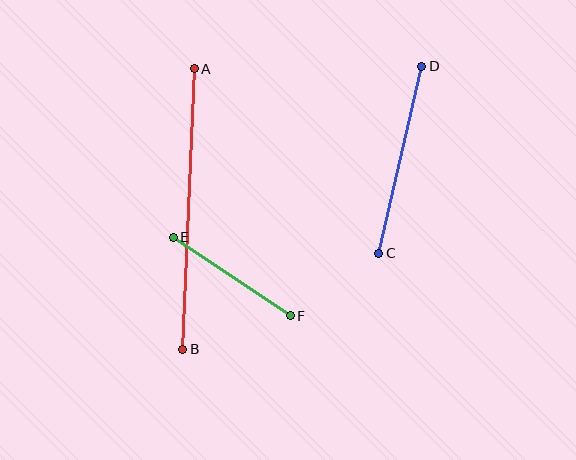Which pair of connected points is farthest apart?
Points A and B are farthest apart.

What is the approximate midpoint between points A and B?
The midpoint is at approximately (188, 209) pixels.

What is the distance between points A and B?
The distance is approximately 281 pixels.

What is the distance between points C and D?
The distance is approximately 192 pixels.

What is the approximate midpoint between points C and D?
The midpoint is at approximately (400, 160) pixels.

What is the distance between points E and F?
The distance is approximately 141 pixels.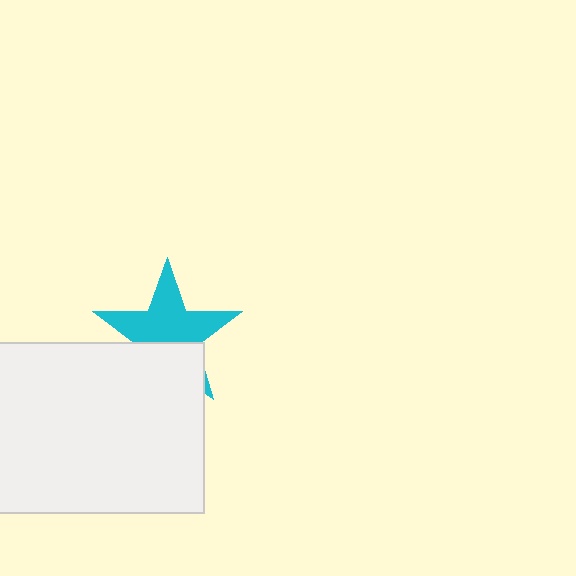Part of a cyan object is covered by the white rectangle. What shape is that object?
It is a star.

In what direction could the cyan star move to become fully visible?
The cyan star could move up. That would shift it out from behind the white rectangle entirely.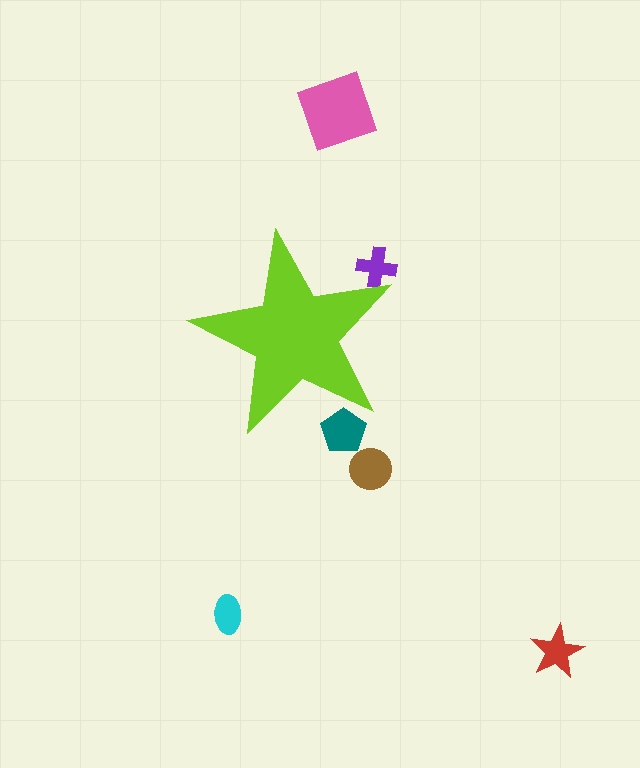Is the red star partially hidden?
No, the red star is fully visible.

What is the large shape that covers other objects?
A lime star.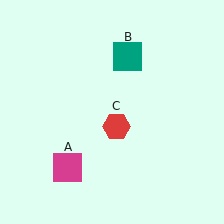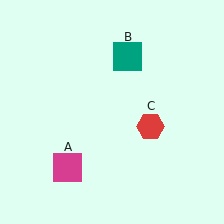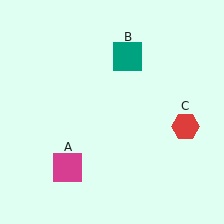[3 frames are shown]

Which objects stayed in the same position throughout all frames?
Magenta square (object A) and teal square (object B) remained stationary.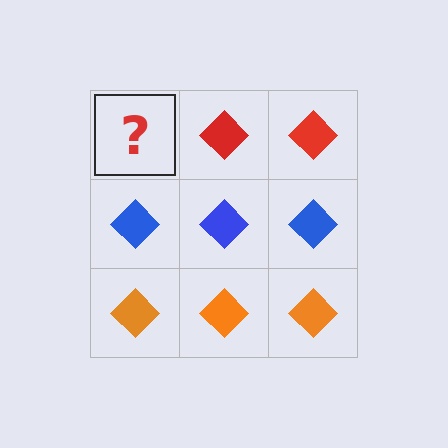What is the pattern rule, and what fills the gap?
The rule is that each row has a consistent color. The gap should be filled with a red diamond.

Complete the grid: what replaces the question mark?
The question mark should be replaced with a red diamond.